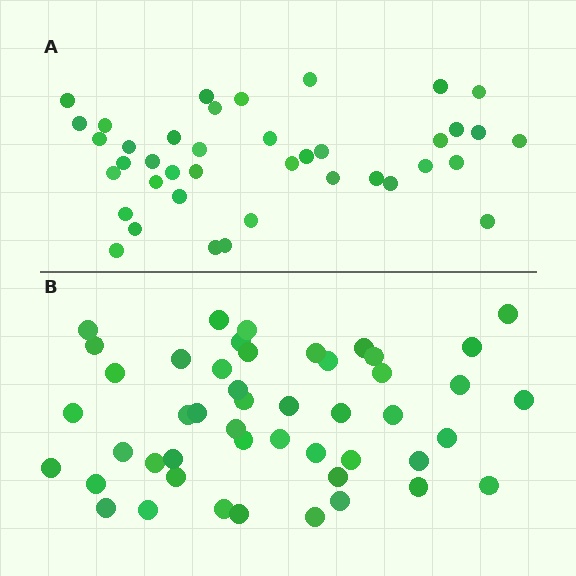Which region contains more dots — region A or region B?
Region B (the bottom region) has more dots.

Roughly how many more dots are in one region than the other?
Region B has roughly 8 or so more dots than region A.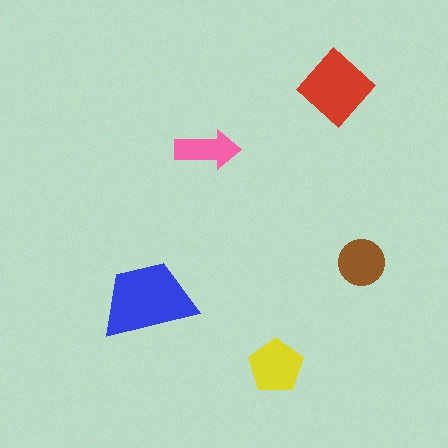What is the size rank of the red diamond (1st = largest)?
2nd.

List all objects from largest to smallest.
The blue trapezoid, the red diamond, the yellow pentagon, the brown circle, the pink arrow.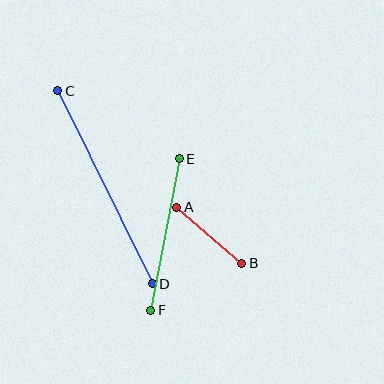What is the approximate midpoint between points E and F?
The midpoint is at approximately (165, 235) pixels.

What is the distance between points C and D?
The distance is approximately 215 pixels.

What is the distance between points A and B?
The distance is approximately 86 pixels.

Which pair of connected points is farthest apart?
Points C and D are farthest apart.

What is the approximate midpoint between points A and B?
The midpoint is at approximately (209, 235) pixels.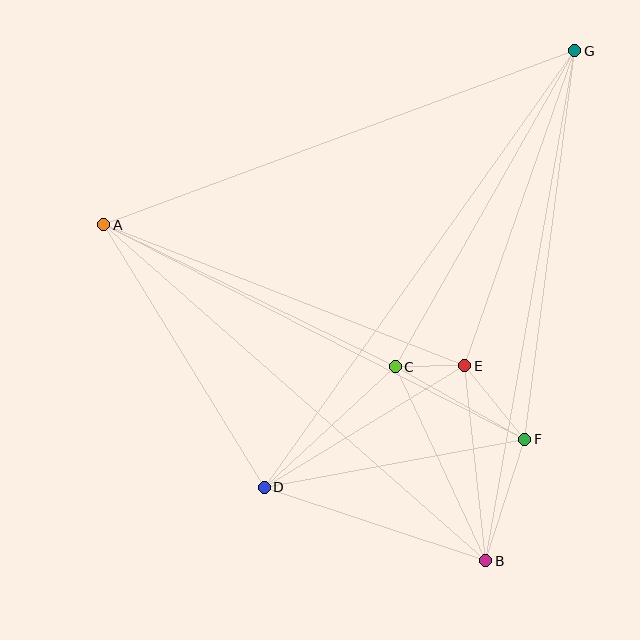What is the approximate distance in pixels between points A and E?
The distance between A and E is approximately 387 pixels.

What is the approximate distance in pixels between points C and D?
The distance between C and D is approximately 178 pixels.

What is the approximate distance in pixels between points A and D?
The distance between A and D is approximately 307 pixels.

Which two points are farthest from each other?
Points D and G are farthest from each other.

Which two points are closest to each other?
Points C and E are closest to each other.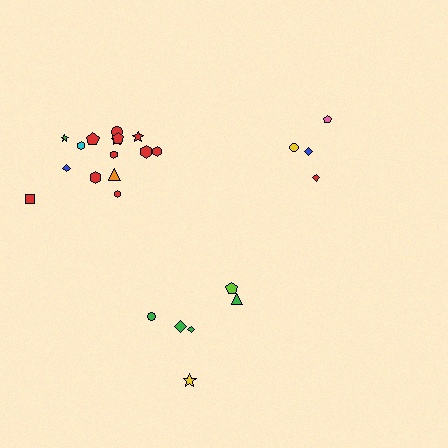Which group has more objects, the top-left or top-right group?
The top-left group.